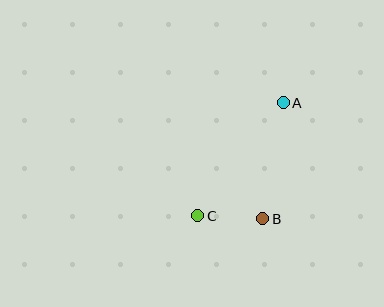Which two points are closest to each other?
Points B and C are closest to each other.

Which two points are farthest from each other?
Points A and C are farthest from each other.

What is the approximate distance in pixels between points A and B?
The distance between A and B is approximately 118 pixels.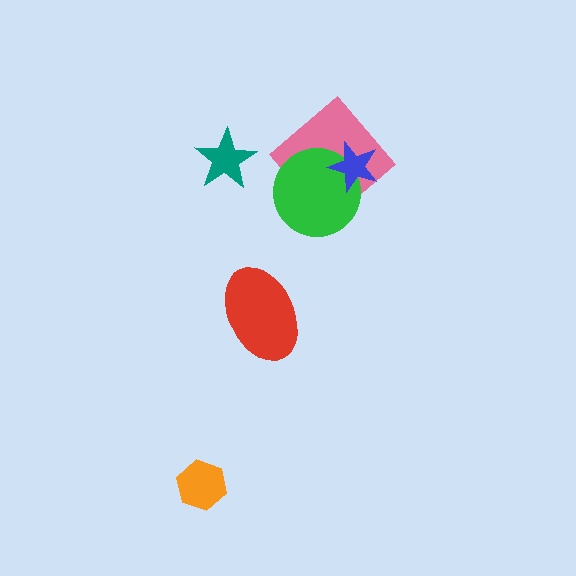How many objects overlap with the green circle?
2 objects overlap with the green circle.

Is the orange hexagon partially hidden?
No, no other shape covers it.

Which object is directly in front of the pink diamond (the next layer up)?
The green circle is directly in front of the pink diamond.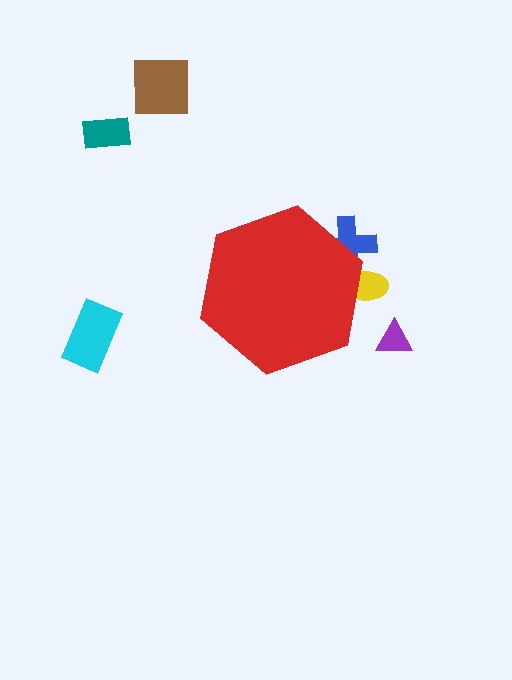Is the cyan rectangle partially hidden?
No, the cyan rectangle is fully visible.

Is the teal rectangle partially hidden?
No, the teal rectangle is fully visible.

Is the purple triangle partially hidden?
No, the purple triangle is fully visible.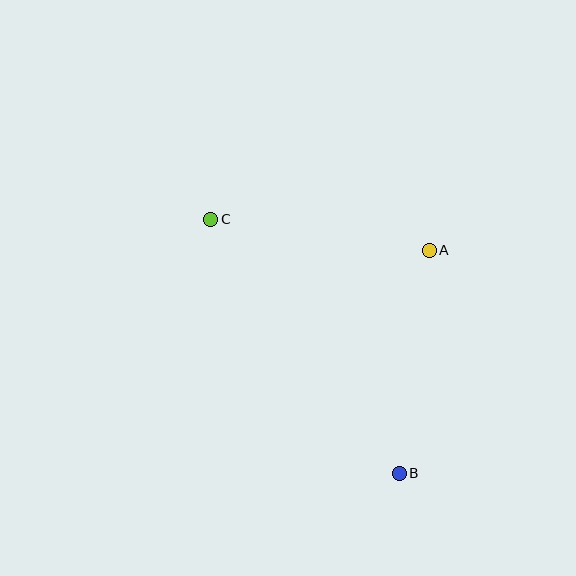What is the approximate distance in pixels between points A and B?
The distance between A and B is approximately 225 pixels.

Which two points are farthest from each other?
Points B and C are farthest from each other.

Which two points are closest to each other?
Points A and C are closest to each other.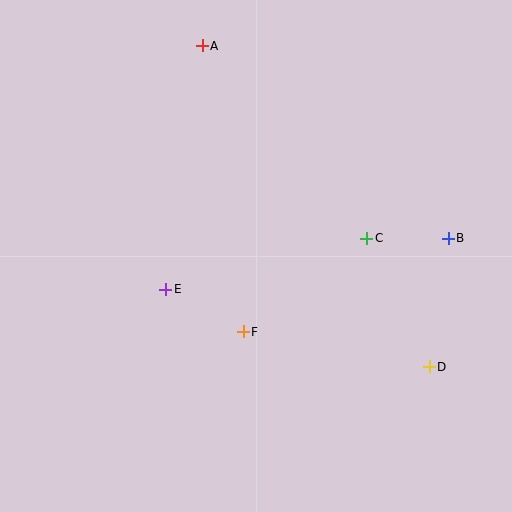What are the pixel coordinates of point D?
Point D is at (429, 367).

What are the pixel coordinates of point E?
Point E is at (166, 289).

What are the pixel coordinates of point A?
Point A is at (202, 46).